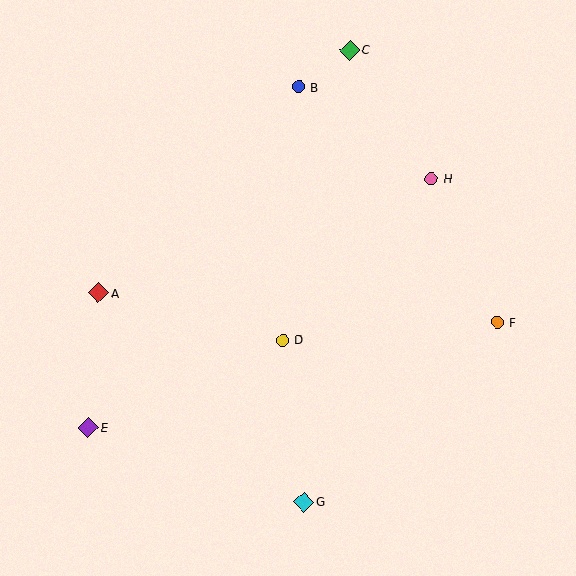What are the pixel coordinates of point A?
Point A is at (98, 293).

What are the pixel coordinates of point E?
Point E is at (88, 428).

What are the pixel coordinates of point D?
Point D is at (283, 340).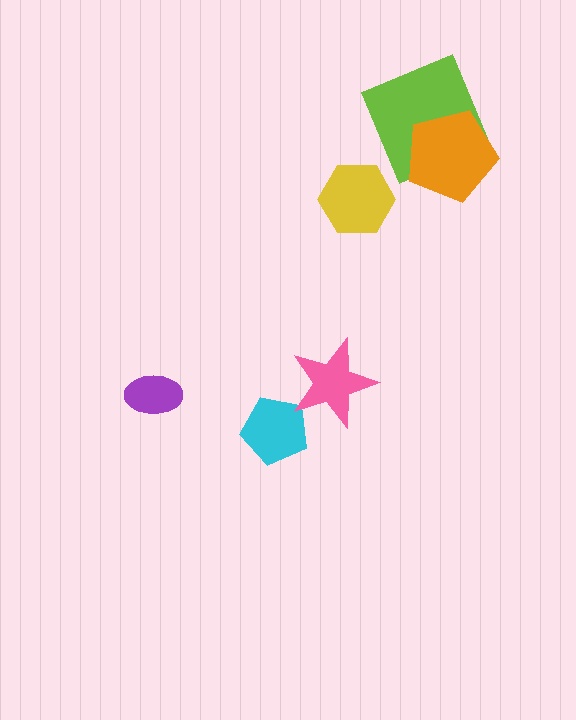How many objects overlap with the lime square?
1 object overlaps with the lime square.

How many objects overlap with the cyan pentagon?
1 object overlaps with the cyan pentagon.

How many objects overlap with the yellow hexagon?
0 objects overlap with the yellow hexagon.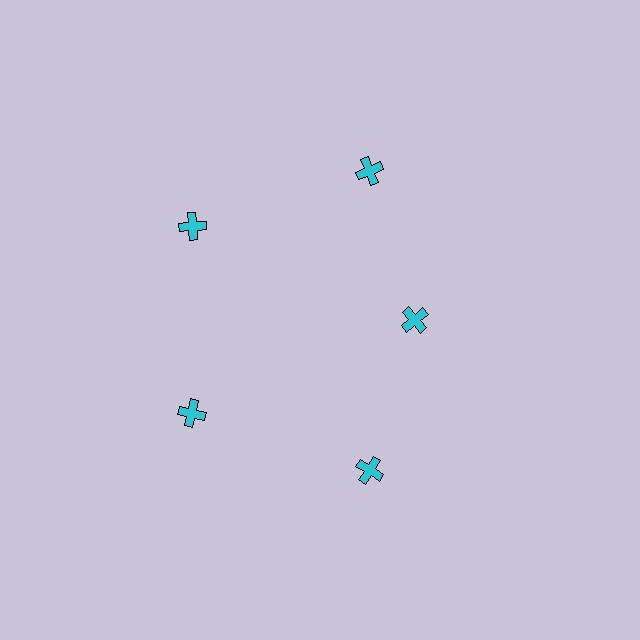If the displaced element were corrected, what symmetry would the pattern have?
It would have 5-fold rotational symmetry — the pattern would map onto itself every 72 degrees.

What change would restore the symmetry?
The symmetry would be restored by moving it outward, back onto the ring so that all 5 crosses sit at equal angles and equal distance from the center.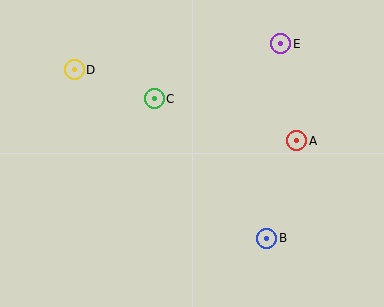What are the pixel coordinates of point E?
Point E is at (281, 44).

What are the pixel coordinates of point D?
Point D is at (74, 70).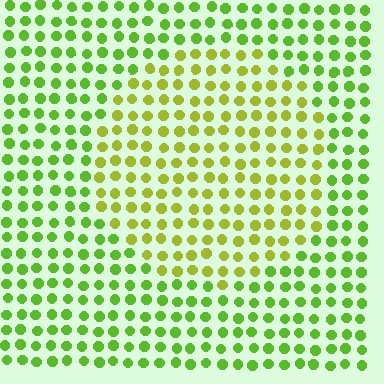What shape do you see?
I see a circle.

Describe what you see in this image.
The image is filled with small lime elements in a uniform arrangement. A circle-shaped region is visible where the elements are tinted to a slightly different hue, forming a subtle color boundary.